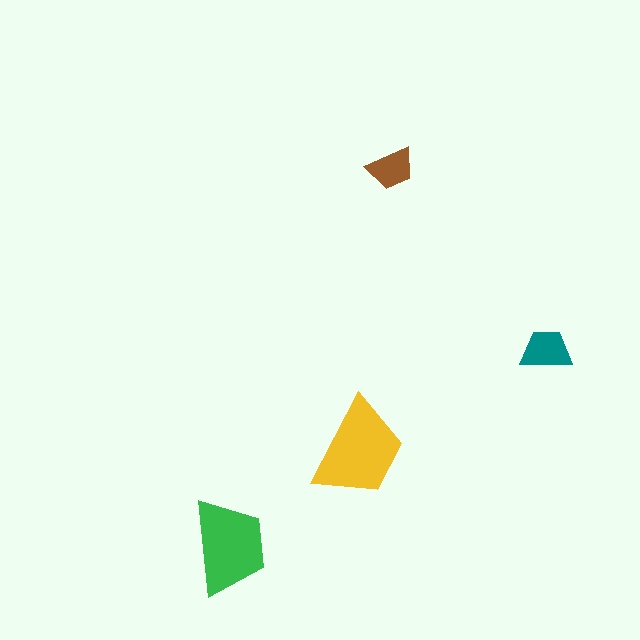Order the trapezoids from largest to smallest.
the yellow one, the green one, the teal one, the brown one.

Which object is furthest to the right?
The teal trapezoid is rightmost.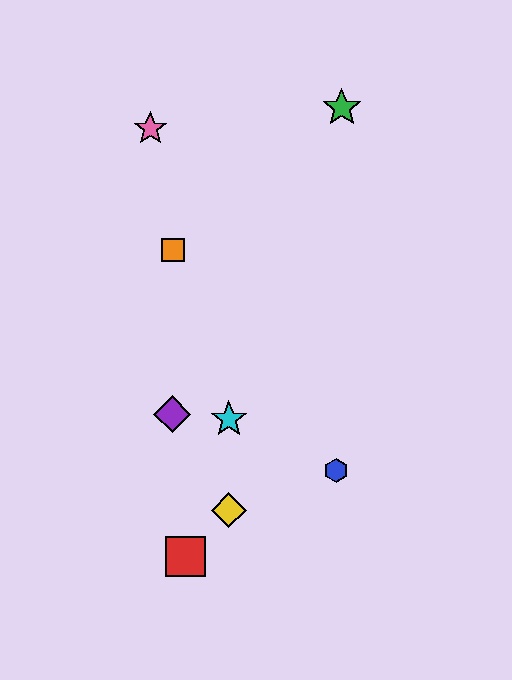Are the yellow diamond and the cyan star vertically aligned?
Yes, both are at x≈229.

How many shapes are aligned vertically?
2 shapes (the yellow diamond, the cyan star) are aligned vertically.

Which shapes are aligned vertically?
The yellow diamond, the cyan star are aligned vertically.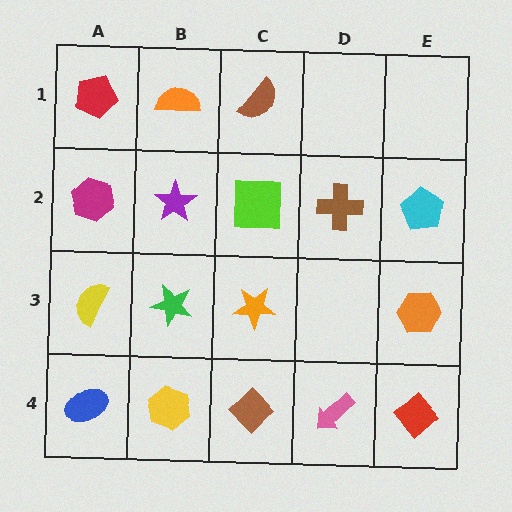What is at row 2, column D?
A brown cross.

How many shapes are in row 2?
5 shapes.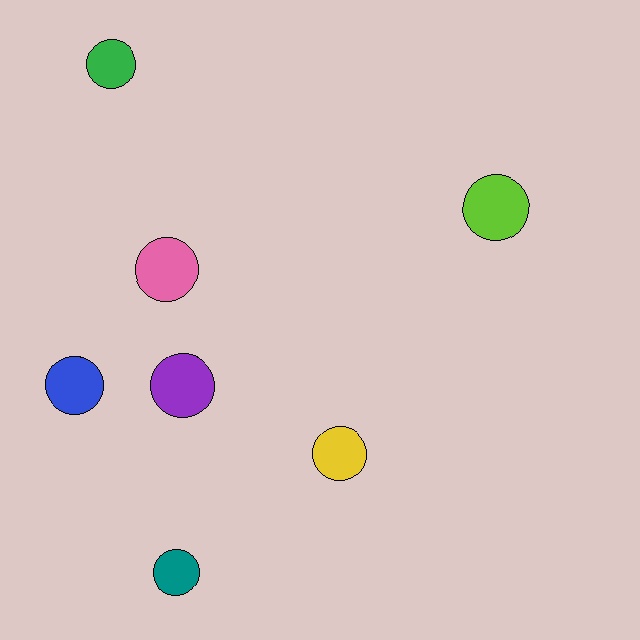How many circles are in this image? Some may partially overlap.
There are 7 circles.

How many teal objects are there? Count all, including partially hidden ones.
There is 1 teal object.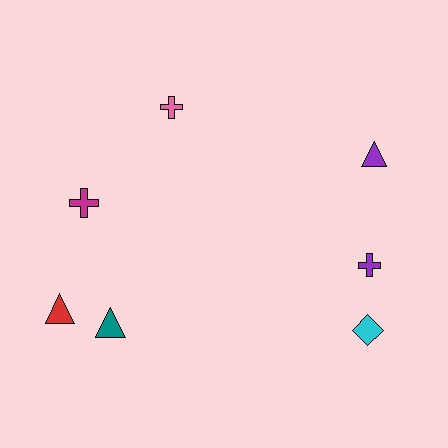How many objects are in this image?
There are 7 objects.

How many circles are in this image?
There are no circles.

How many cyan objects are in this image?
There is 1 cyan object.